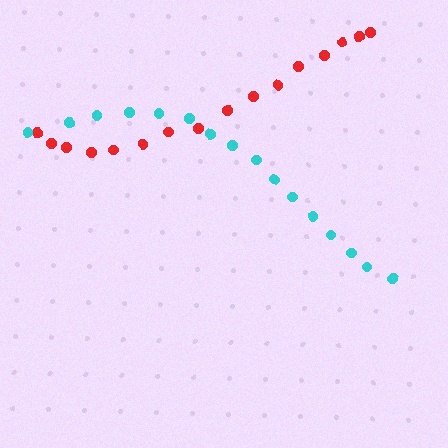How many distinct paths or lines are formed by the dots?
There are 2 distinct paths.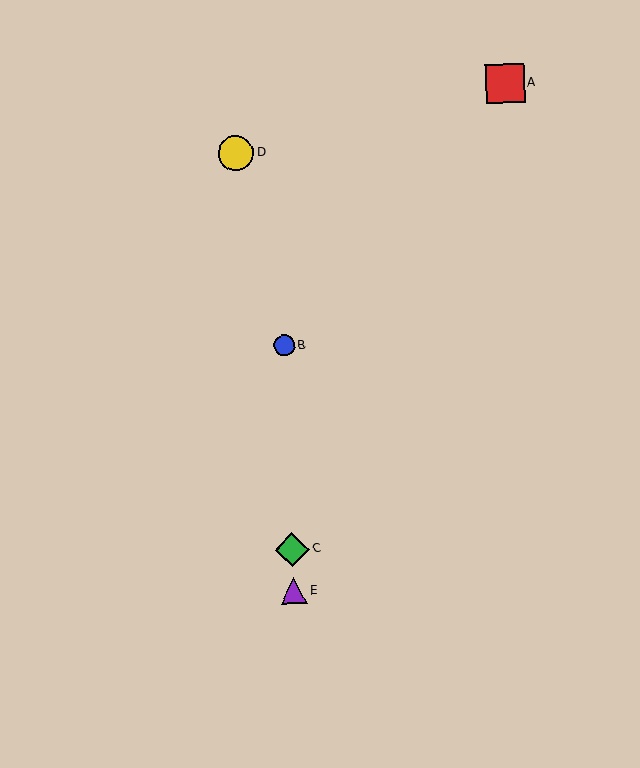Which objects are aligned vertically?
Objects B, C, E are aligned vertically.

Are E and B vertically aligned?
Yes, both are at x≈294.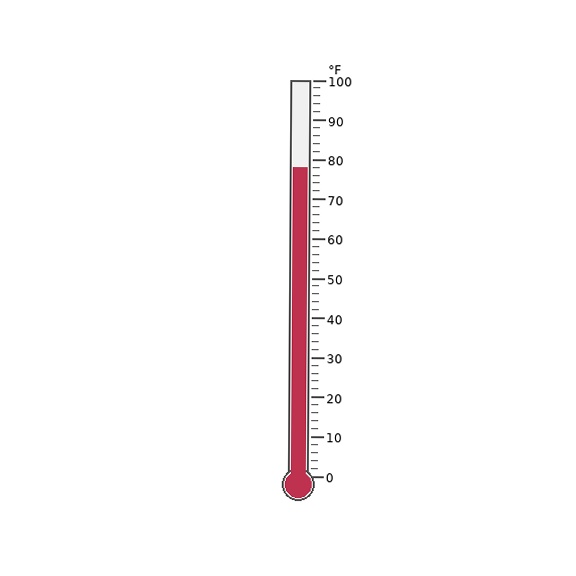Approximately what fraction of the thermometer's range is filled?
The thermometer is filled to approximately 80% of its range.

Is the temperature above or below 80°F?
The temperature is below 80°F.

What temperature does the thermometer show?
The thermometer shows approximately 78°F.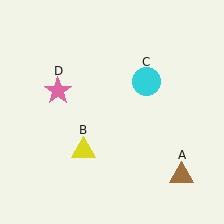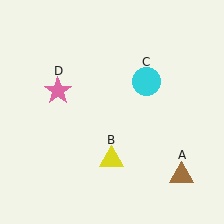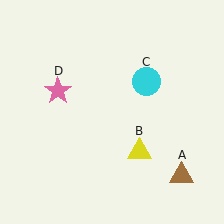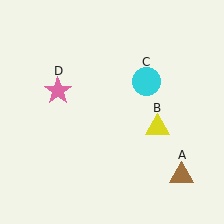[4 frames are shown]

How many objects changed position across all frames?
1 object changed position: yellow triangle (object B).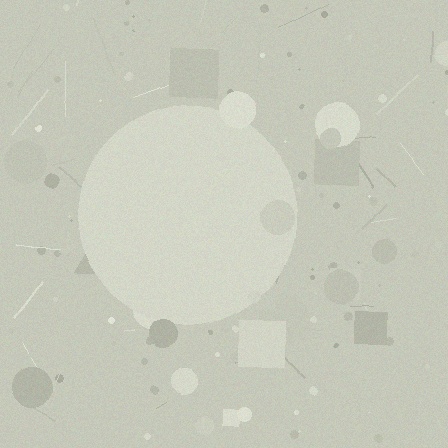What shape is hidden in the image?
A circle is hidden in the image.